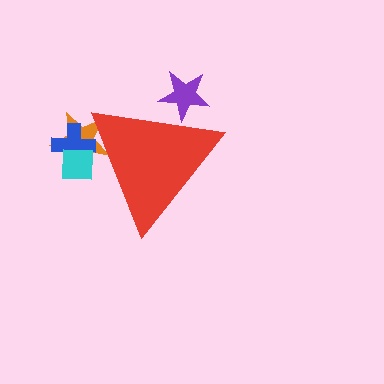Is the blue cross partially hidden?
Yes, the blue cross is partially hidden behind the red triangle.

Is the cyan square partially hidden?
Yes, the cyan square is partially hidden behind the red triangle.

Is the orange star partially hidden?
Yes, the orange star is partially hidden behind the red triangle.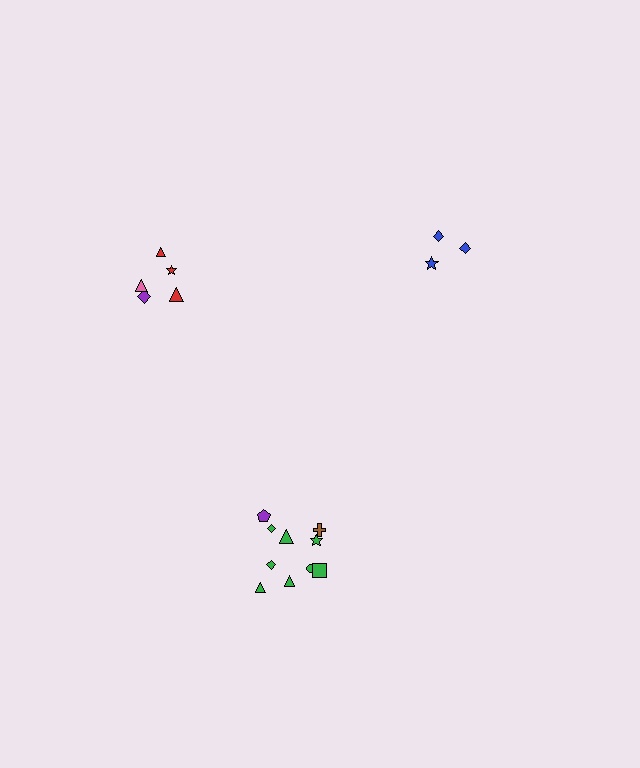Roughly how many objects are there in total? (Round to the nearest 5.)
Roughly 20 objects in total.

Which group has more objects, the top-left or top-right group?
The top-left group.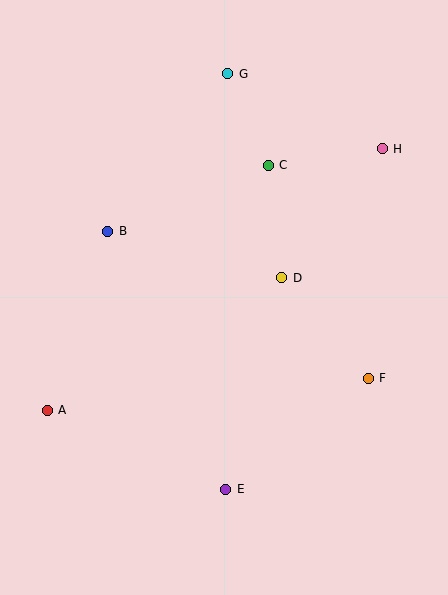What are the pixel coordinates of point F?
Point F is at (368, 378).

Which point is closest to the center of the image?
Point D at (282, 278) is closest to the center.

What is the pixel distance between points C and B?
The distance between C and B is 173 pixels.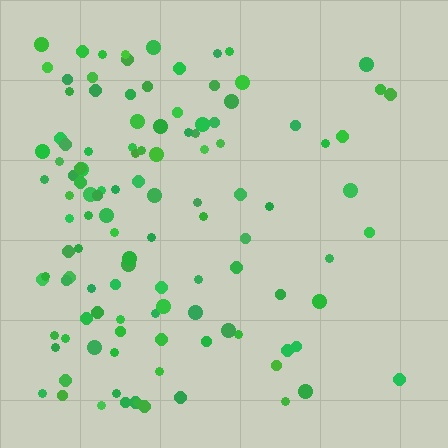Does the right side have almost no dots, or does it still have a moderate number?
Still a moderate number, just noticeably fewer than the left.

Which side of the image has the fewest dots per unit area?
The right.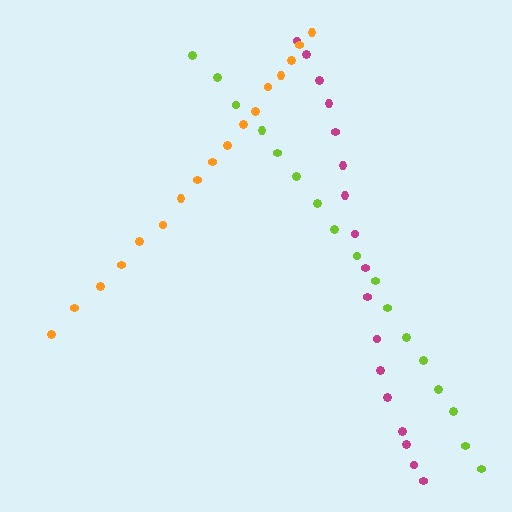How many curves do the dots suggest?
There are 3 distinct paths.